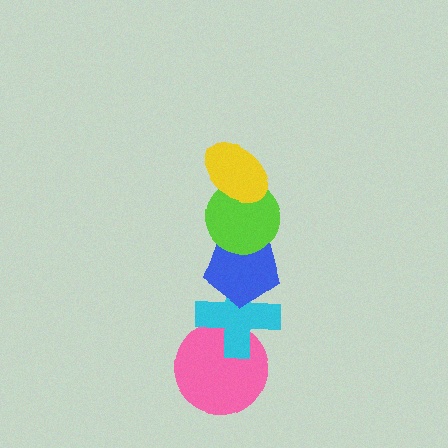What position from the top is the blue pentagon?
The blue pentagon is 3rd from the top.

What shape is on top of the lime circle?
The yellow ellipse is on top of the lime circle.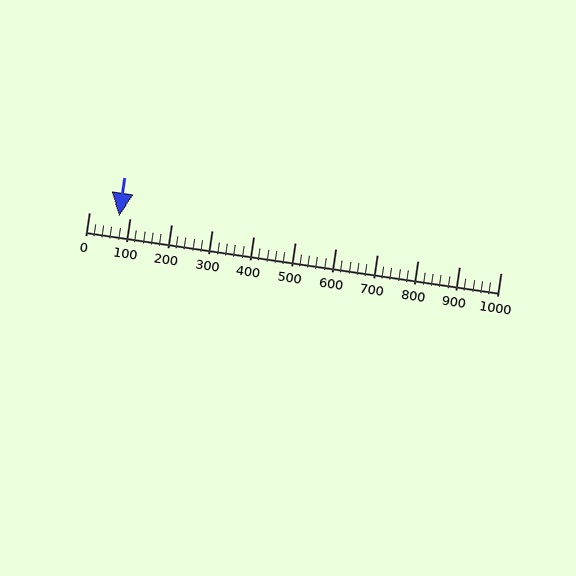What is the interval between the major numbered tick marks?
The major tick marks are spaced 100 units apart.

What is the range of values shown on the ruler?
The ruler shows values from 0 to 1000.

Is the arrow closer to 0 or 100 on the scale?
The arrow is closer to 100.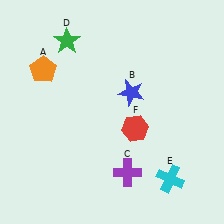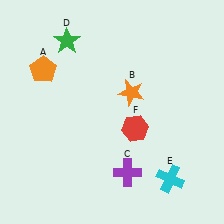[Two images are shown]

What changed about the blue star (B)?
In Image 1, B is blue. In Image 2, it changed to orange.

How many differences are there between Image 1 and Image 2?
There is 1 difference between the two images.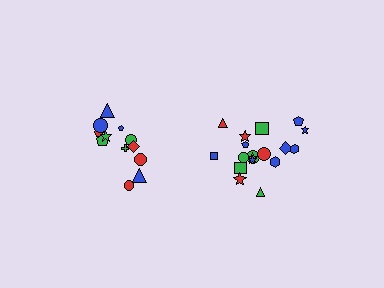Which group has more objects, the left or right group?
The right group.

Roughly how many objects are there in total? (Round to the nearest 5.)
Roughly 30 objects in total.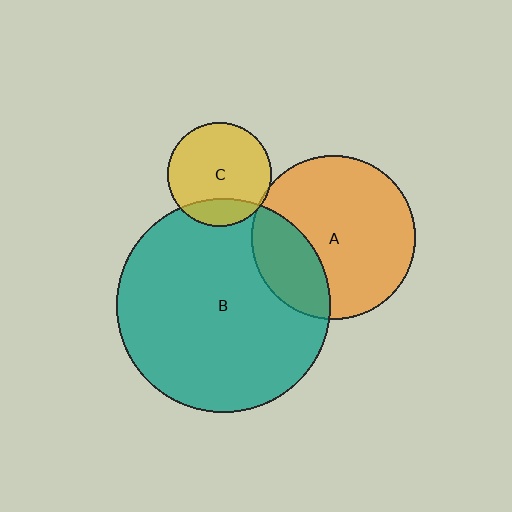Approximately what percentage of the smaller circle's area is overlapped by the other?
Approximately 20%.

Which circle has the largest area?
Circle B (teal).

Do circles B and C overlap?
Yes.